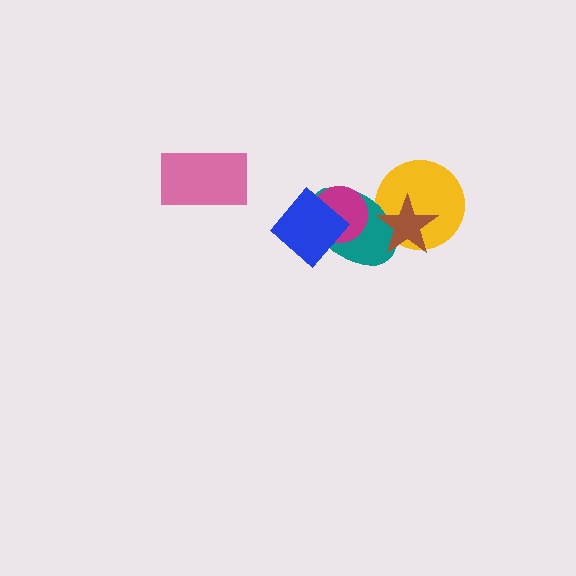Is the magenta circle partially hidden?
Yes, it is partially covered by another shape.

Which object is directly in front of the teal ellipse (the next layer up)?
The magenta circle is directly in front of the teal ellipse.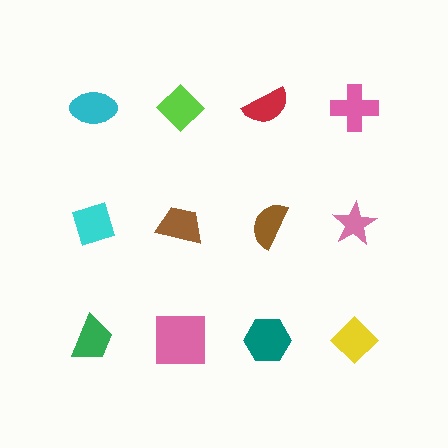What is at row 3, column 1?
A green trapezoid.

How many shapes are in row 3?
4 shapes.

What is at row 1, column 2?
A lime diamond.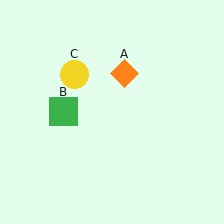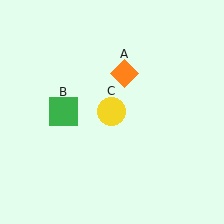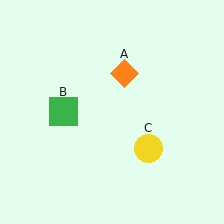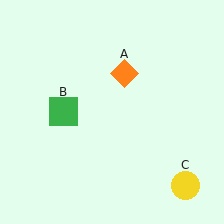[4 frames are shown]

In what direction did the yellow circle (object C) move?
The yellow circle (object C) moved down and to the right.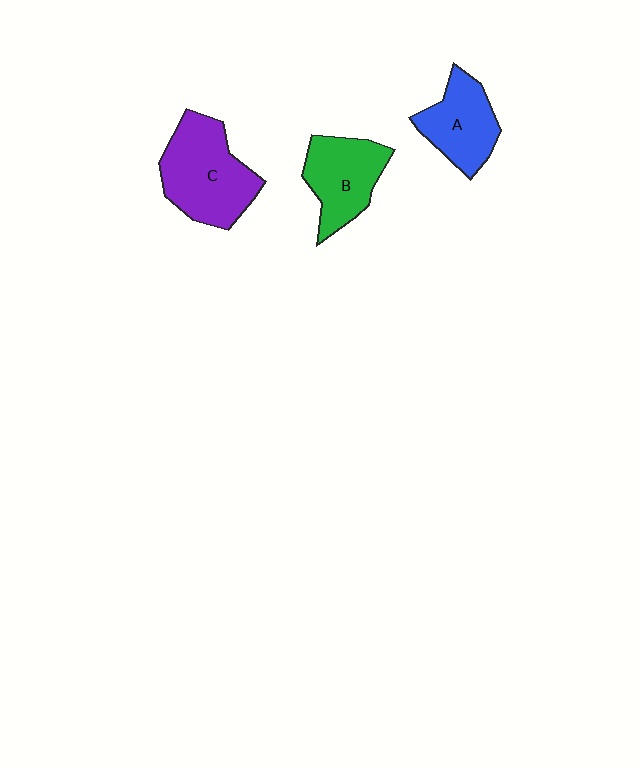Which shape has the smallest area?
Shape A (blue).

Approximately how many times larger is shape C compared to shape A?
Approximately 1.4 times.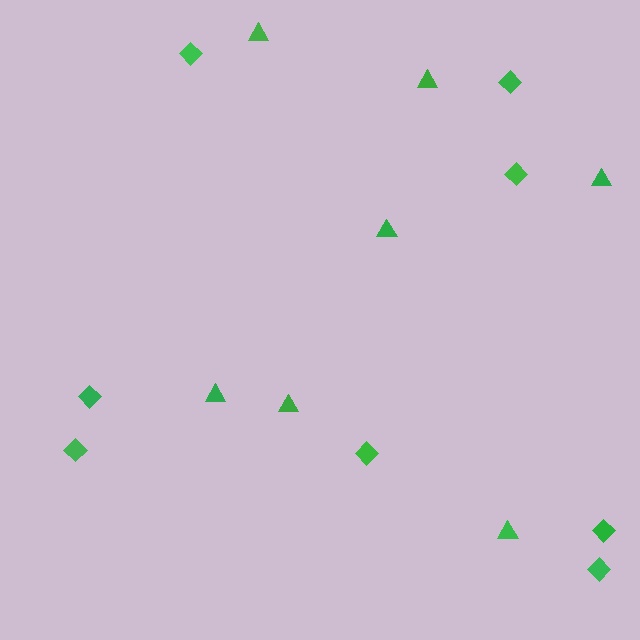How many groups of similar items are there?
There are 2 groups: one group of diamonds (8) and one group of triangles (7).